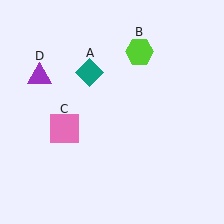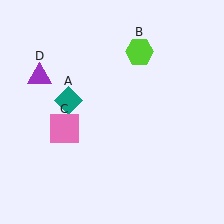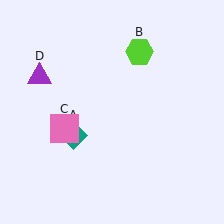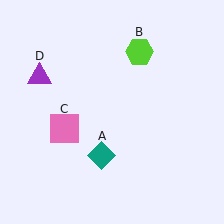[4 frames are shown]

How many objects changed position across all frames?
1 object changed position: teal diamond (object A).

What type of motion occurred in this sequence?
The teal diamond (object A) rotated counterclockwise around the center of the scene.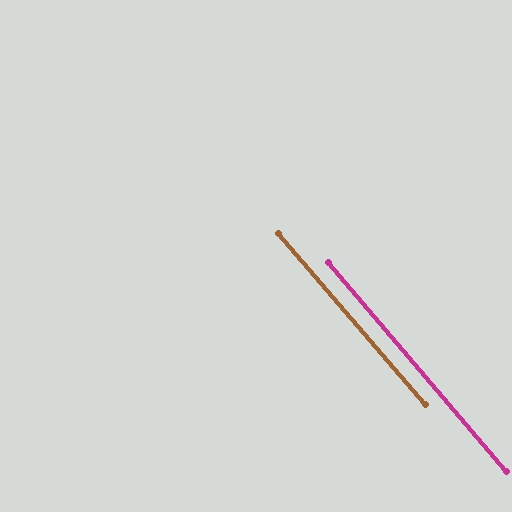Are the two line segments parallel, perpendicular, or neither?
Parallel — their directions differ by only 0.5°.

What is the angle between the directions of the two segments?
Approximately 1 degree.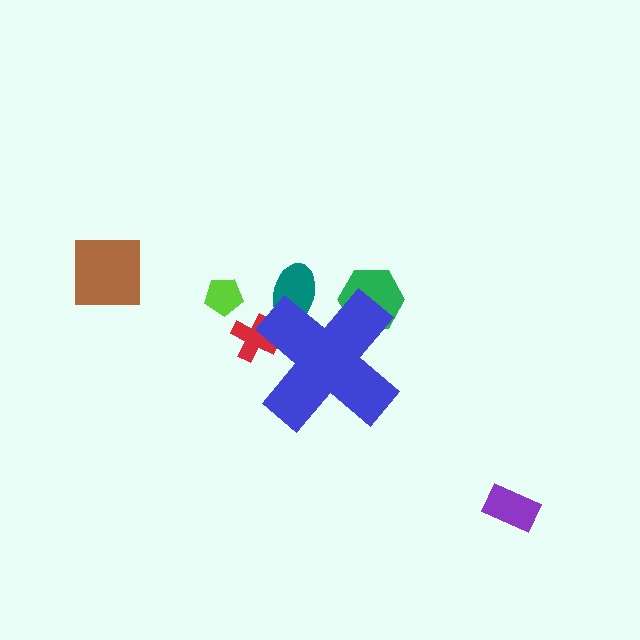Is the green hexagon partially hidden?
Yes, the green hexagon is partially hidden behind the blue cross.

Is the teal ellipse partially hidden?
Yes, the teal ellipse is partially hidden behind the blue cross.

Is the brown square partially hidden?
No, the brown square is fully visible.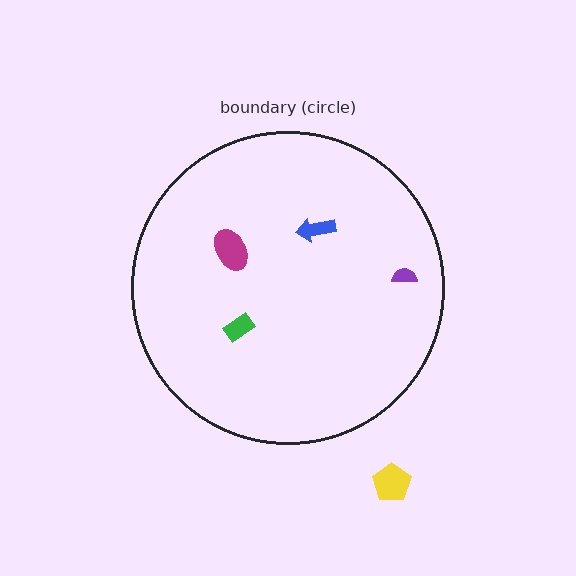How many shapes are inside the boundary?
4 inside, 1 outside.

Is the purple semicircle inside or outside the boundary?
Inside.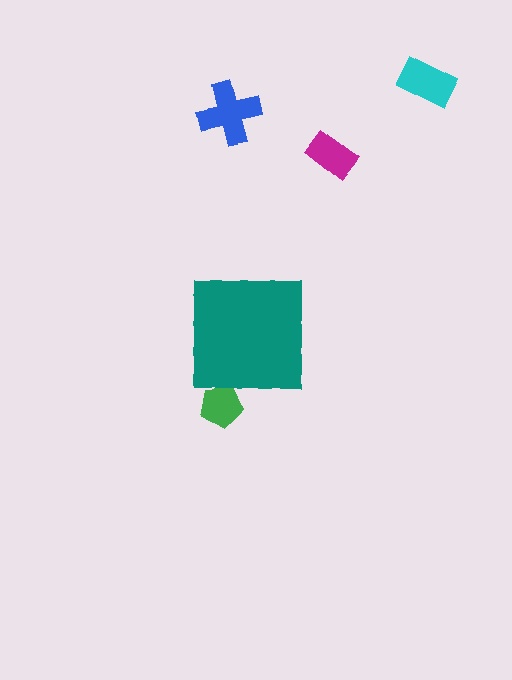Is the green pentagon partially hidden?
Yes, the green pentagon is partially hidden behind the teal square.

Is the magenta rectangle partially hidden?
No, the magenta rectangle is fully visible.